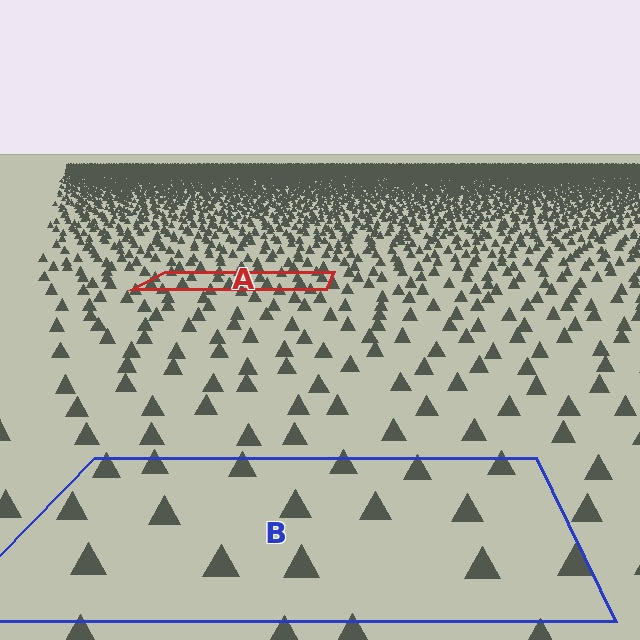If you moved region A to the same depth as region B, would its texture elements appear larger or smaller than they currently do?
They would appear larger. At a closer depth, the same texture elements are projected at a bigger on-screen size.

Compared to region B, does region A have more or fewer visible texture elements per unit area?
Region A has more texture elements per unit area — they are packed more densely because it is farther away.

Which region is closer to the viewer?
Region B is closer. The texture elements there are larger and more spread out.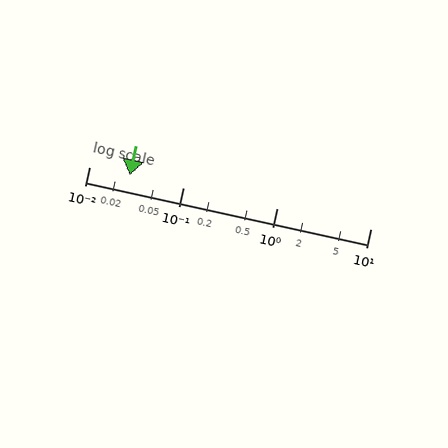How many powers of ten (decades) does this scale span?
The scale spans 3 decades, from 0.01 to 10.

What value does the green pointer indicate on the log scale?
The pointer indicates approximately 0.027.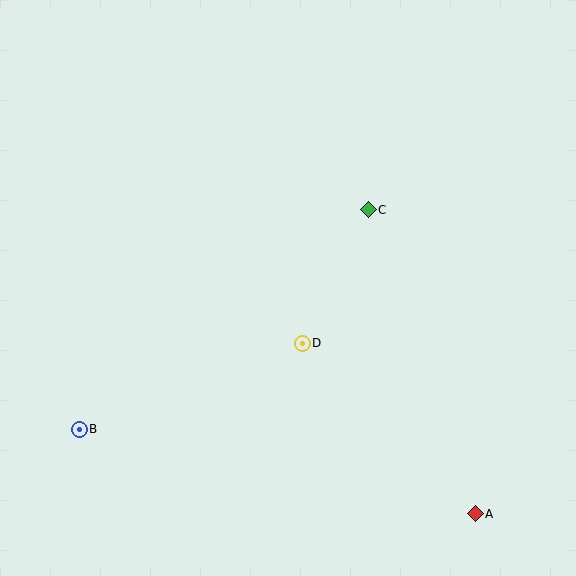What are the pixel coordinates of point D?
Point D is at (302, 343).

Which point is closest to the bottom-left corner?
Point B is closest to the bottom-left corner.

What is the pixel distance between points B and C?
The distance between B and C is 363 pixels.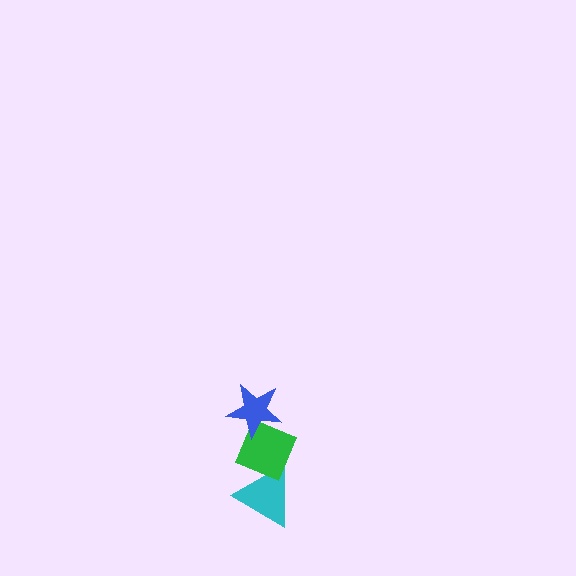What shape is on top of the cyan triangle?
The green diamond is on top of the cyan triangle.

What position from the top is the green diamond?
The green diamond is 2nd from the top.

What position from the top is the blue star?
The blue star is 1st from the top.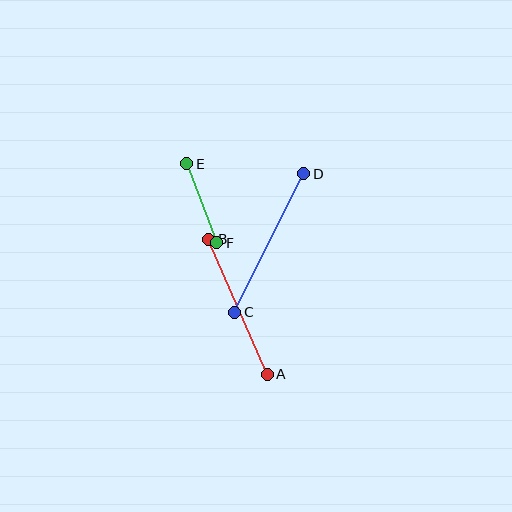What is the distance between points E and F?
The distance is approximately 84 pixels.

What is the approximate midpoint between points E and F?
The midpoint is at approximately (202, 203) pixels.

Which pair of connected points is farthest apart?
Points C and D are farthest apart.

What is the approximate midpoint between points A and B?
The midpoint is at approximately (238, 307) pixels.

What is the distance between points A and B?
The distance is approximately 147 pixels.